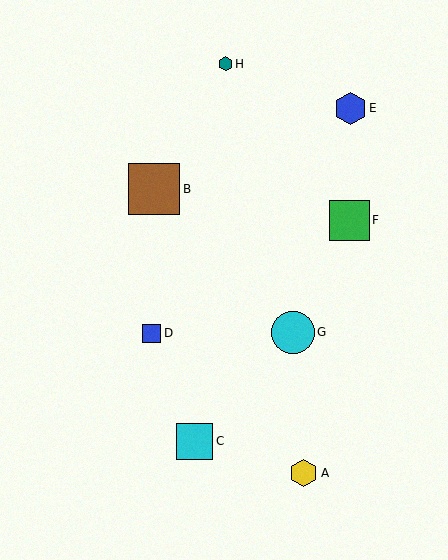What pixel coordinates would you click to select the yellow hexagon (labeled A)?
Click at (304, 473) to select the yellow hexagon A.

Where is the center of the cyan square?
The center of the cyan square is at (195, 441).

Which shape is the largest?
The brown square (labeled B) is the largest.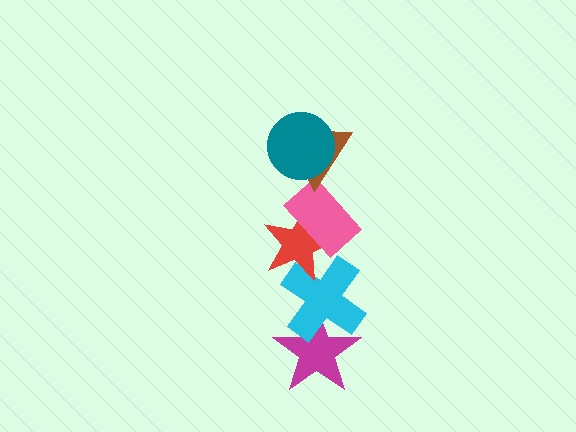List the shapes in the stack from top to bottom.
From top to bottom: the teal circle, the brown triangle, the pink rectangle, the red star, the cyan cross, the magenta star.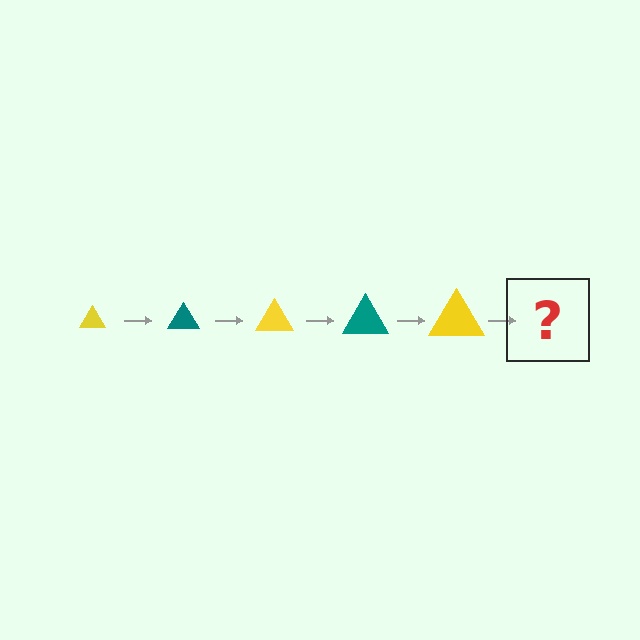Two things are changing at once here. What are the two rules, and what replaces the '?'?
The two rules are that the triangle grows larger each step and the color cycles through yellow and teal. The '?' should be a teal triangle, larger than the previous one.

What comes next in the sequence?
The next element should be a teal triangle, larger than the previous one.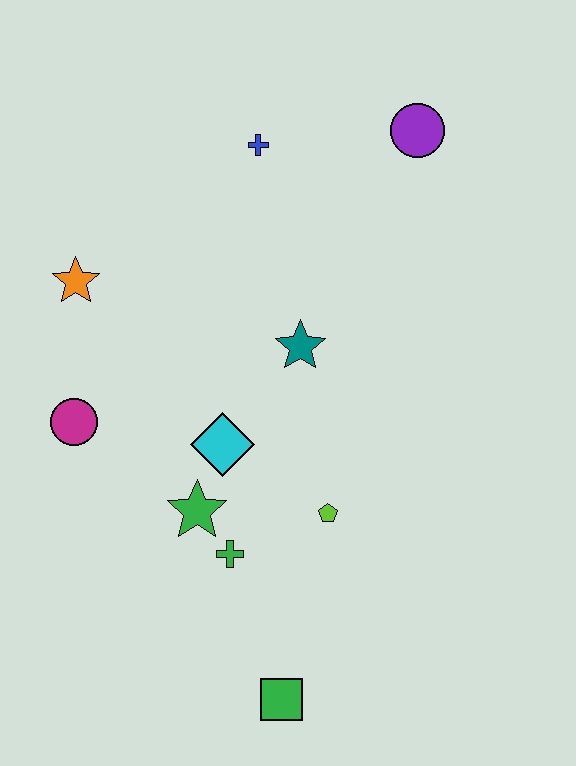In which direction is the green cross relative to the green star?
The green cross is below the green star.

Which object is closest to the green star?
The green cross is closest to the green star.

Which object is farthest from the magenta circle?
The purple circle is farthest from the magenta circle.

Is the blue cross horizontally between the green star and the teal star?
Yes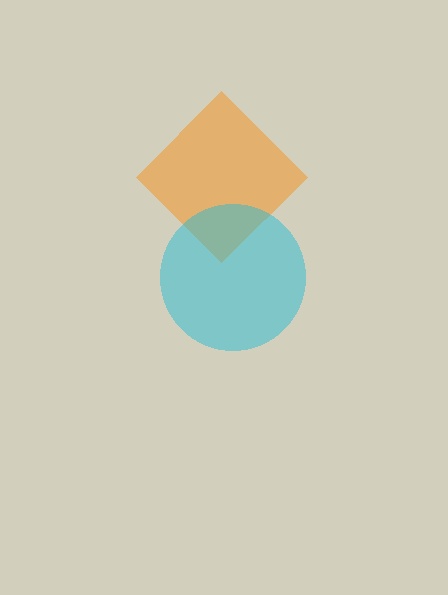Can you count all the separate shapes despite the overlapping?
Yes, there are 2 separate shapes.